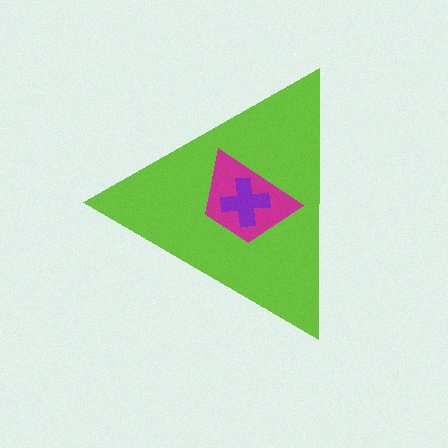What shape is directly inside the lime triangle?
The magenta trapezoid.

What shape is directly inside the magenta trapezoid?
The purple cross.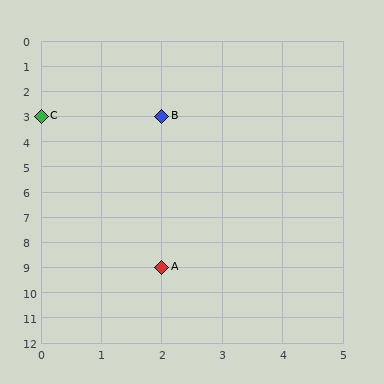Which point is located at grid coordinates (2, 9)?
Point A is at (2, 9).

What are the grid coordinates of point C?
Point C is at grid coordinates (0, 3).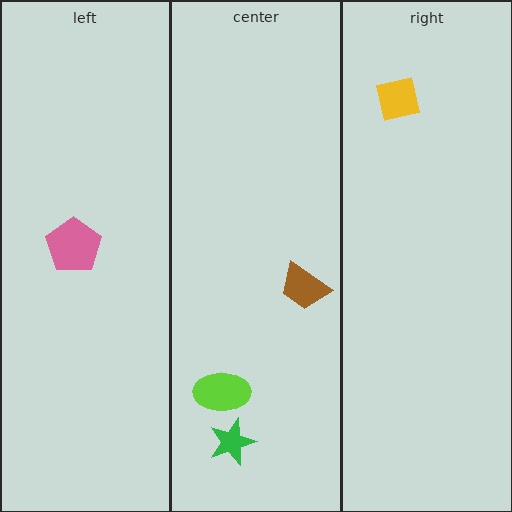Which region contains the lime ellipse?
The center region.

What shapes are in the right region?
The yellow square.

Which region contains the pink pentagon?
The left region.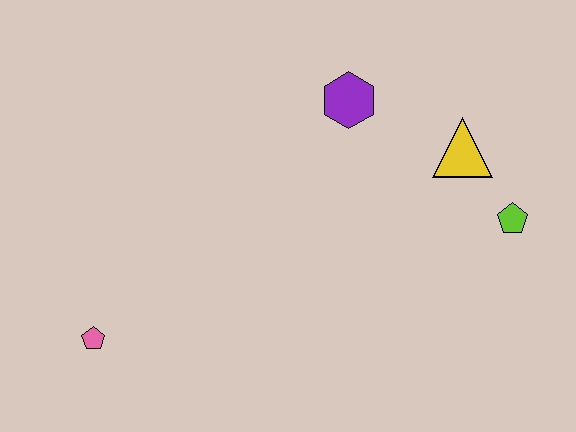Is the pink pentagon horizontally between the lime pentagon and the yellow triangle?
No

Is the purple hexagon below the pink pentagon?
No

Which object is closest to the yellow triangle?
The lime pentagon is closest to the yellow triangle.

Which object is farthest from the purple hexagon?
The pink pentagon is farthest from the purple hexagon.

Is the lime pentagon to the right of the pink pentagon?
Yes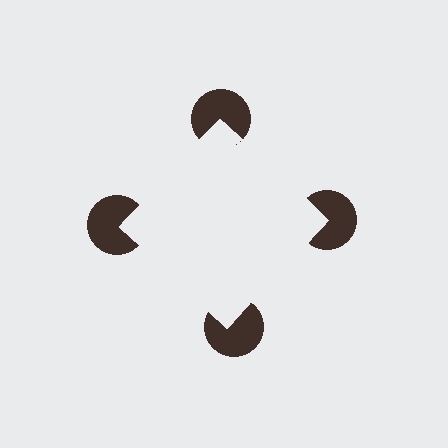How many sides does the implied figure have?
4 sides.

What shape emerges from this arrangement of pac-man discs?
An illusory square — its edges are inferred from the aligned wedge cuts in the pac-man discs, not physically drawn.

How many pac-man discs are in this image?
There are 4 — one at each vertex of the illusory square.